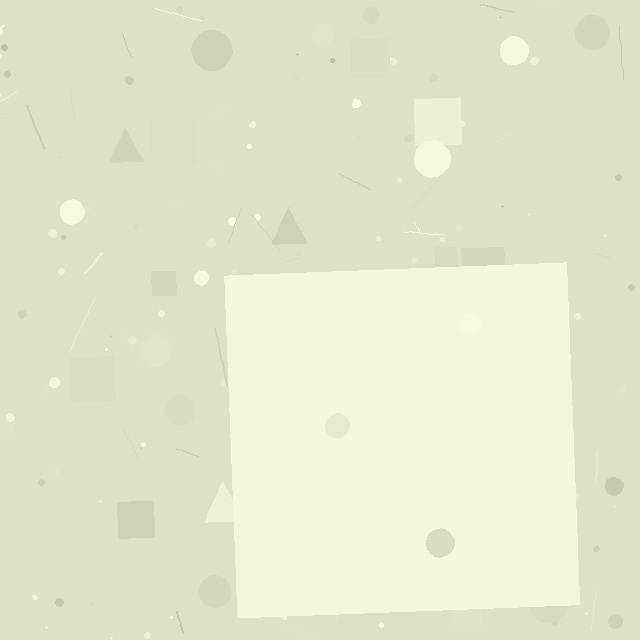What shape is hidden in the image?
A square is hidden in the image.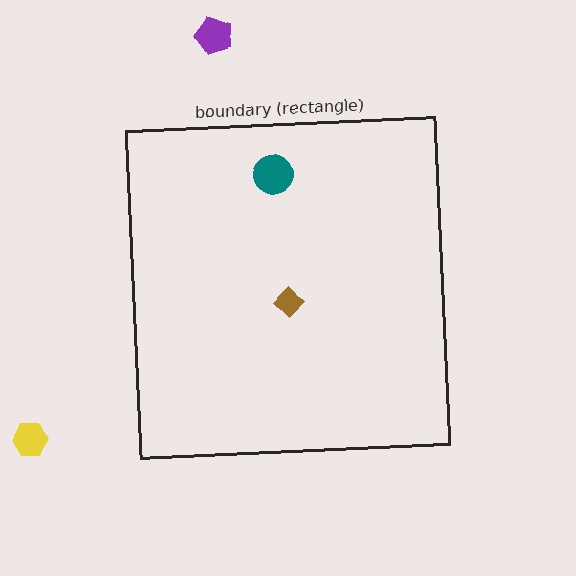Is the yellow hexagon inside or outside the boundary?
Outside.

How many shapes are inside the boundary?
2 inside, 2 outside.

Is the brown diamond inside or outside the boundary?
Inside.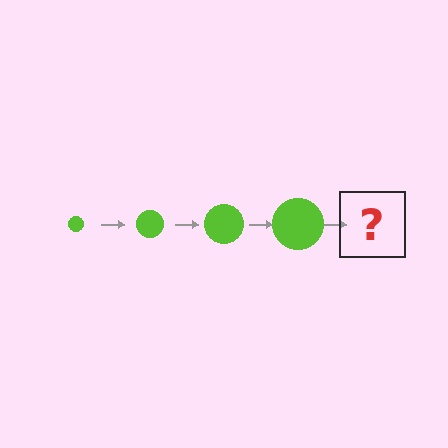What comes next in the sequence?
The next element should be a lime circle, larger than the previous one.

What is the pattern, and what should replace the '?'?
The pattern is that the circle gets progressively larger each step. The '?' should be a lime circle, larger than the previous one.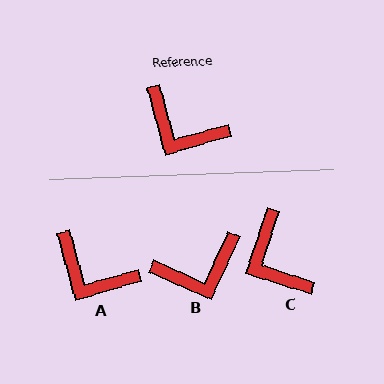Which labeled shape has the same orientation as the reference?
A.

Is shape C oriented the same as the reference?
No, it is off by about 33 degrees.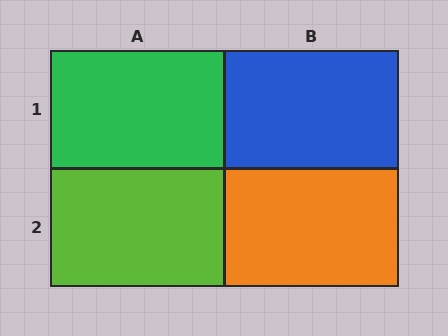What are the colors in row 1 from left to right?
Green, blue.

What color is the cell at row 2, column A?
Lime.